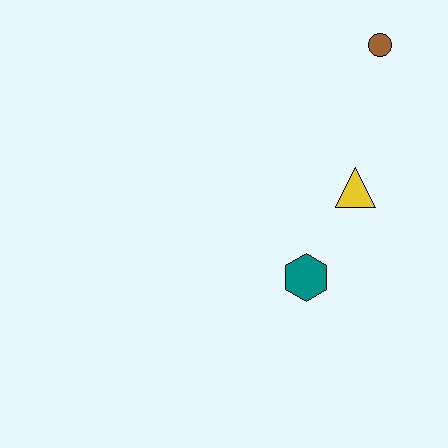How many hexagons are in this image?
There is 1 hexagon.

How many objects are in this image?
There are 3 objects.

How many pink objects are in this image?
There are no pink objects.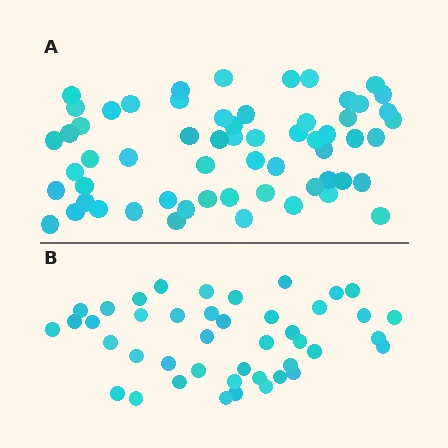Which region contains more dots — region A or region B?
Region A (the top region) has more dots.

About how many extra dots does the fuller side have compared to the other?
Region A has approximately 15 more dots than region B.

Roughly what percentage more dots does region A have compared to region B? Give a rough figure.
About 40% more.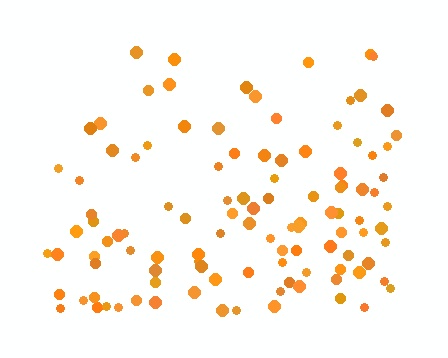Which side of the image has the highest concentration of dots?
The bottom.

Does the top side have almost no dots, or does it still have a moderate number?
Still a moderate number, just noticeably fewer than the bottom.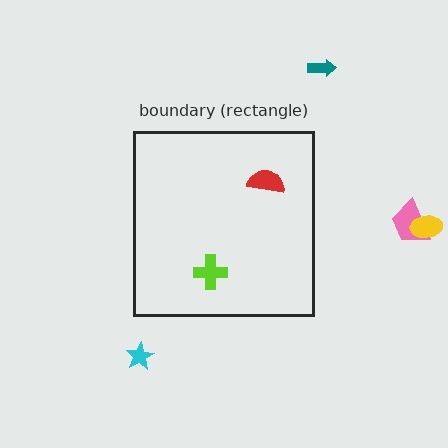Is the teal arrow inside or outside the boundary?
Outside.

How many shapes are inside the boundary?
2 inside, 4 outside.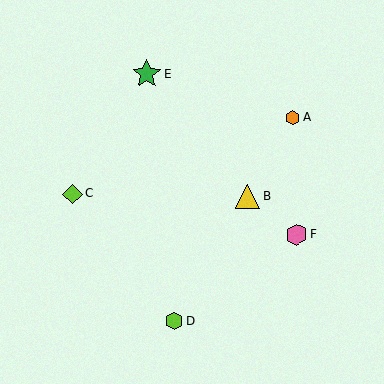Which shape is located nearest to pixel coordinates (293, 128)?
The orange hexagon (labeled A) at (292, 117) is nearest to that location.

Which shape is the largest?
The green star (labeled E) is the largest.